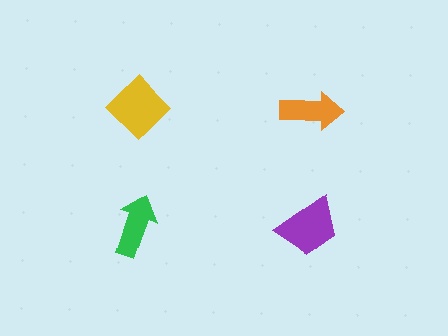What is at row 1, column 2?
An orange arrow.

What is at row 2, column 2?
A purple trapezoid.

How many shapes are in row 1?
2 shapes.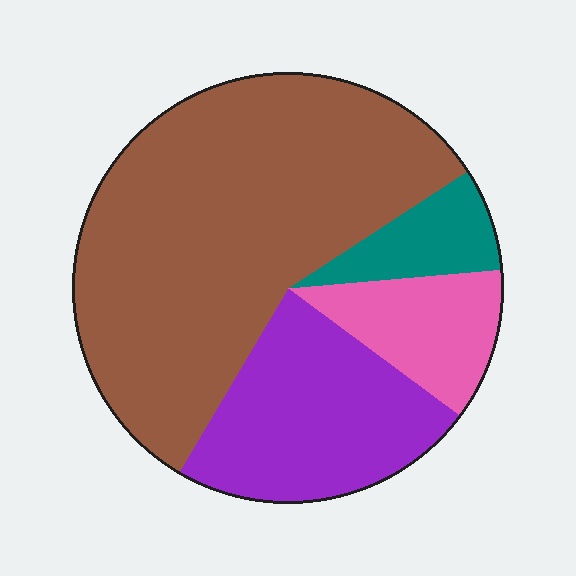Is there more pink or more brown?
Brown.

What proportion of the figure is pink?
Pink takes up less than a sixth of the figure.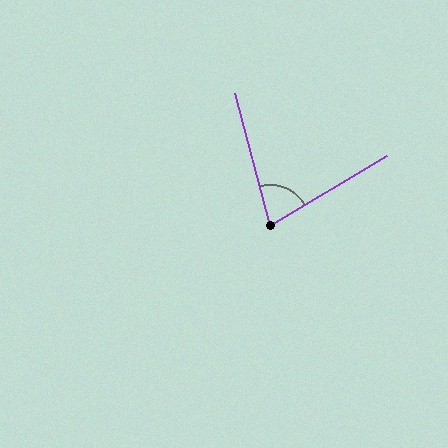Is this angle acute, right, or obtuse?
It is acute.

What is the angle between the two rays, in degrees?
Approximately 74 degrees.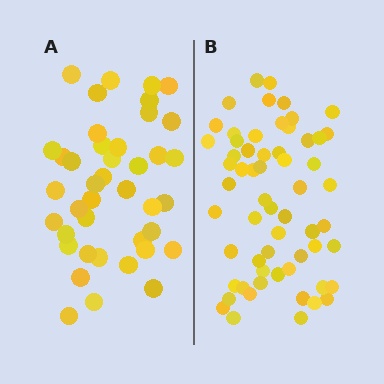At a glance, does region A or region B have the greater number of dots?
Region B (the right region) has more dots.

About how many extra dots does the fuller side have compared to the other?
Region B has approximately 20 more dots than region A.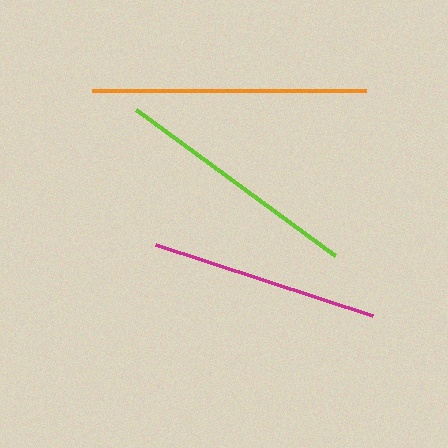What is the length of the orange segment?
The orange segment is approximately 274 pixels long.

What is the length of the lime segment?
The lime segment is approximately 247 pixels long.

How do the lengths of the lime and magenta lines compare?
The lime and magenta lines are approximately the same length.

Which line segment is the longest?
The orange line is the longest at approximately 274 pixels.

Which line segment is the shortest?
The magenta line is the shortest at approximately 228 pixels.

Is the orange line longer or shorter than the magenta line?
The orange line is longer than the magenta line.